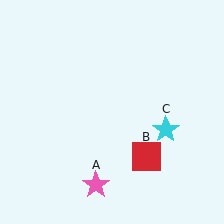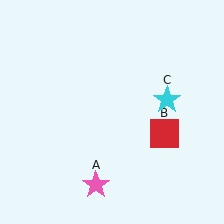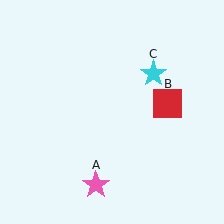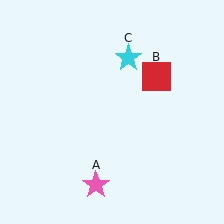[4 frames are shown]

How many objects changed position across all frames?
2 objects changed position: red square (object B), cyan star (object C).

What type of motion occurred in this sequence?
The red square (object B), cyan star (object C) rotated counterclockwise around the center of the scene.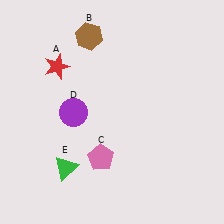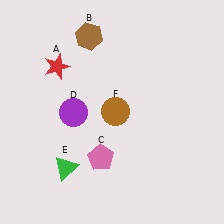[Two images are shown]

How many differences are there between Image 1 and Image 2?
There is 1 difference between the two images.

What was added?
A brown circle (F) was added in Image 2.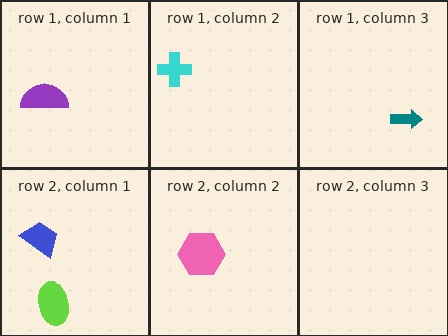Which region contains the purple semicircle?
The row 1, column 1 region.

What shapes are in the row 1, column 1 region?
The purple semicircle.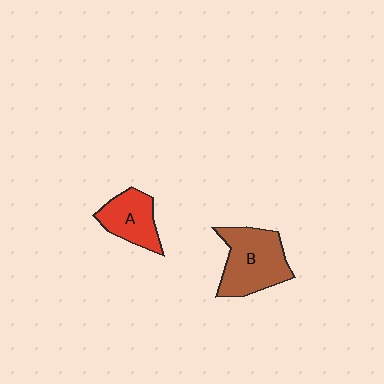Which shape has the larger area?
Shape B (brown).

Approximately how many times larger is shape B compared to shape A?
Approximately 1.5 times.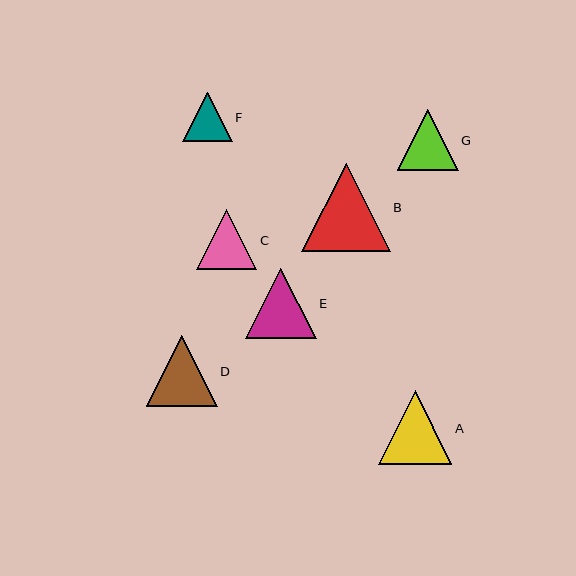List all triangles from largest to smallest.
From largest to smallest: B, A, D, E, G, C, F.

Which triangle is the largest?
Triangle B is the largest with a size of approximately 88 pixels.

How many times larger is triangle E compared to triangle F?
Triangle E is approximately 1.4 times the size of triangle F.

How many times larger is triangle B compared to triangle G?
Triangle B is approximately 1.4 times the size of triangle G.